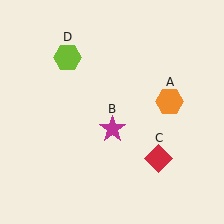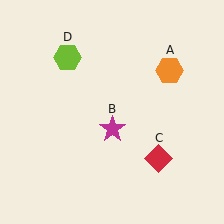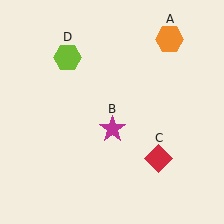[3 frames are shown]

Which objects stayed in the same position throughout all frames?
Magenta star (object B) and red diamond (object C) and lime hexagon (object D) remained stationary.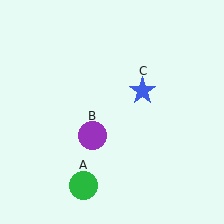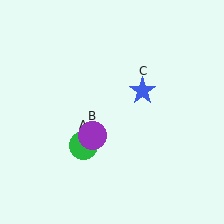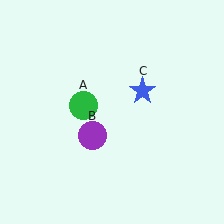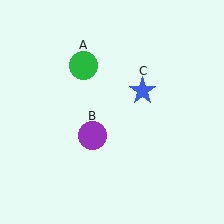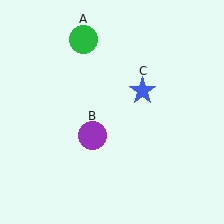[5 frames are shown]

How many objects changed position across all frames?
1 object changed position: green circle (object A).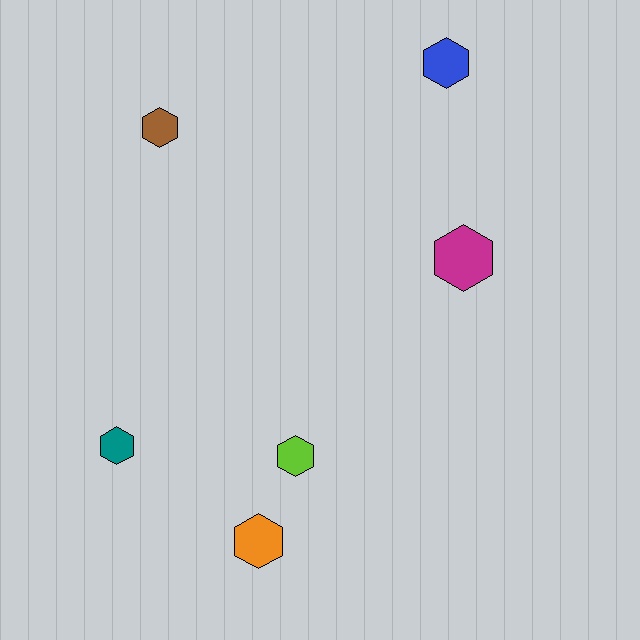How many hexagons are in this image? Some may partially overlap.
There are 6 hexagons.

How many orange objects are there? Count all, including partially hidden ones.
There is 1 orange object.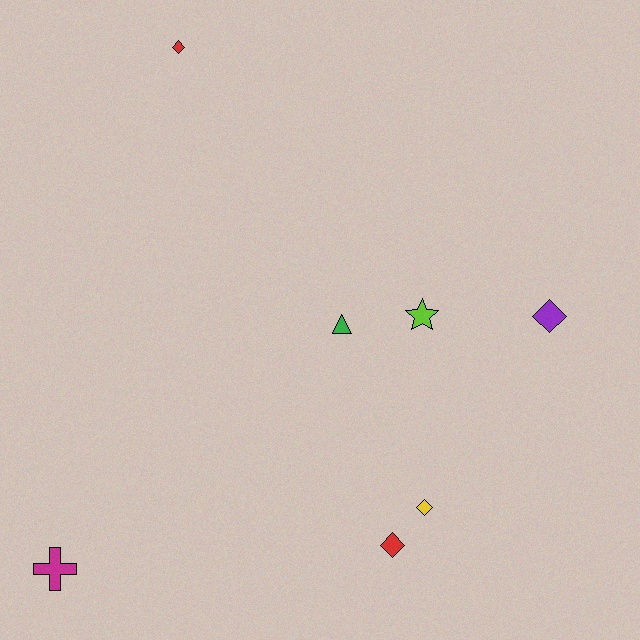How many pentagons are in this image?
There are no pentagons.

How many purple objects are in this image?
There is 1 purple object.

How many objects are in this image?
There are 7 objects.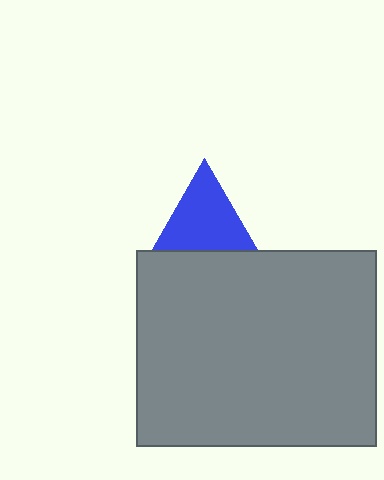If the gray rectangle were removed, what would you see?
You would see the complete blue triangle.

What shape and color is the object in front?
The object in front is a gray rectangle.